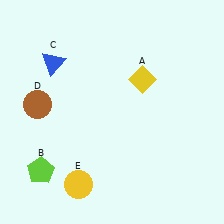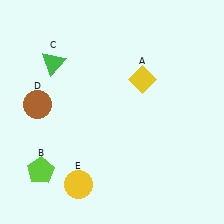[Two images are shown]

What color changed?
The triangle (C) changed from blue in Image 1 to green in Image 2.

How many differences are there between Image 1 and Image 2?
There is 1 difference between the two images.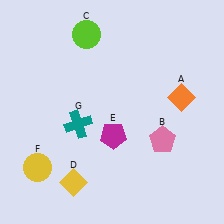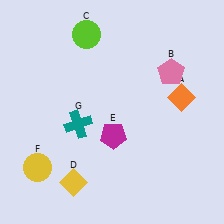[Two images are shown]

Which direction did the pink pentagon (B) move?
The pink pentagon (B) moved up.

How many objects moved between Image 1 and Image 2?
1 object moved between the two images.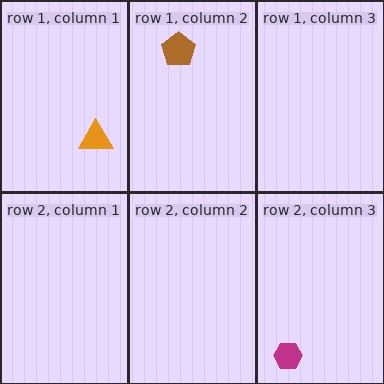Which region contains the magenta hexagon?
The row 2, column 3 region.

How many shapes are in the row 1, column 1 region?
1.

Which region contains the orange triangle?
The row 1, column 1 region.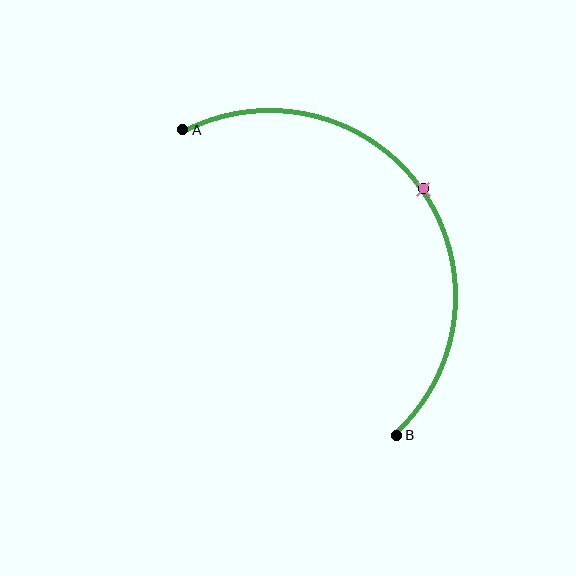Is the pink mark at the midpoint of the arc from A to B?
Yes. The pink mark lies on the arc at equal arc-length from both A and B — it is the arc midpoint.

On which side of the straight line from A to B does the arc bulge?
The arc bulges above and to the right of the straight line connecting A and B.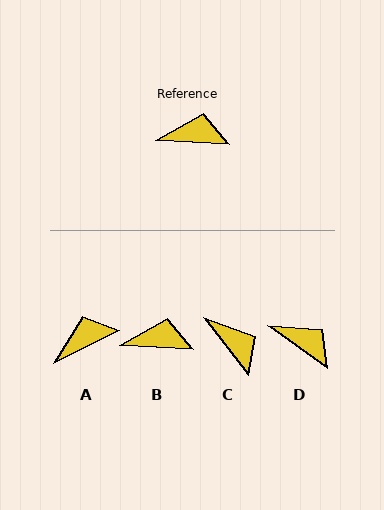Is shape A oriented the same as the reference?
No, it is off by about 30 degrees.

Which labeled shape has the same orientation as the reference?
B.